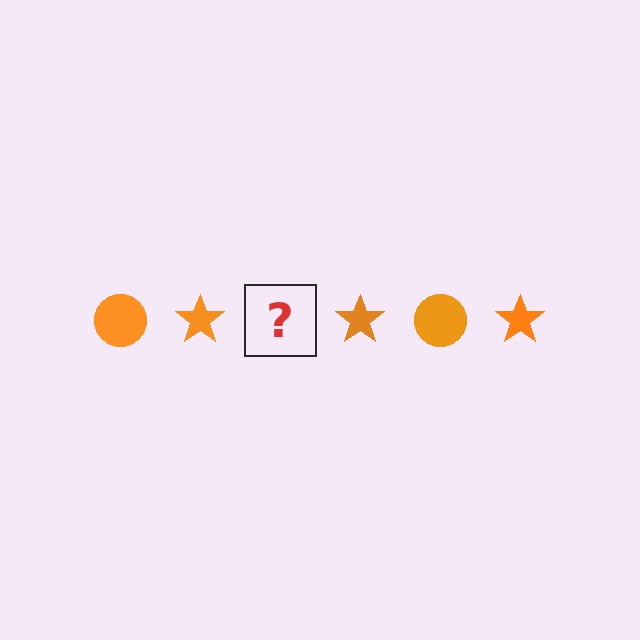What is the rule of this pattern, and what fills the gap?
The rule is that the pattern cycles through circle, star shapes in orange. The gap should be filled with an orange circle.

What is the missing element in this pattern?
The missing element is an orange circle.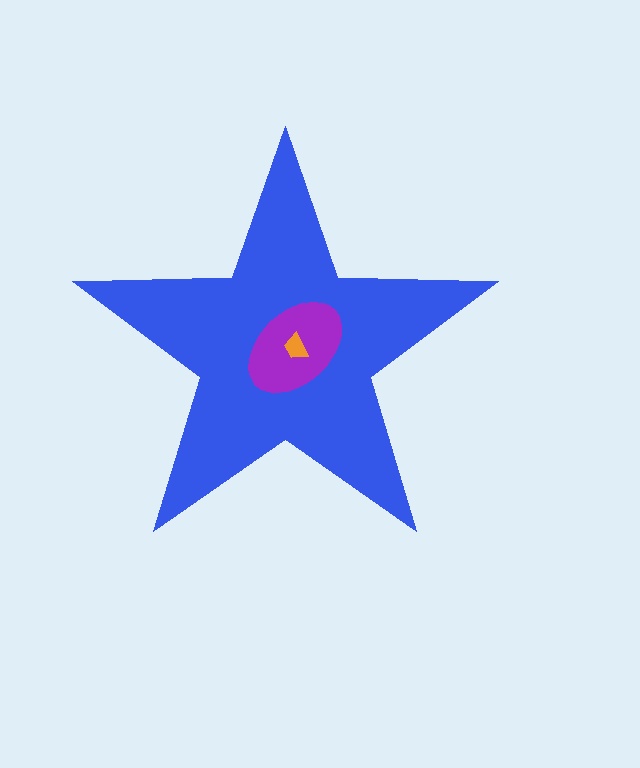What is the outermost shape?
The blue star.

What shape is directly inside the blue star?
The purple ellipse.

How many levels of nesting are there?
3.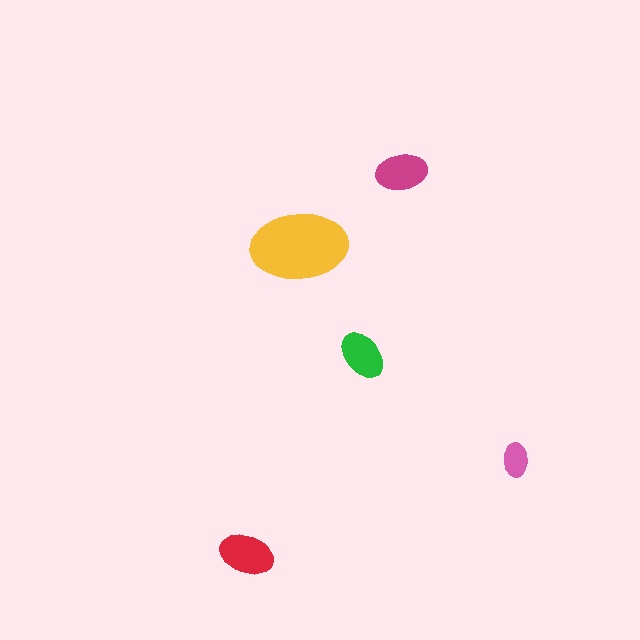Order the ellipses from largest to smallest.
the yellow one, the red one, the magenta one, the green one, the pink one.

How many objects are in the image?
There are 5 objects in the image.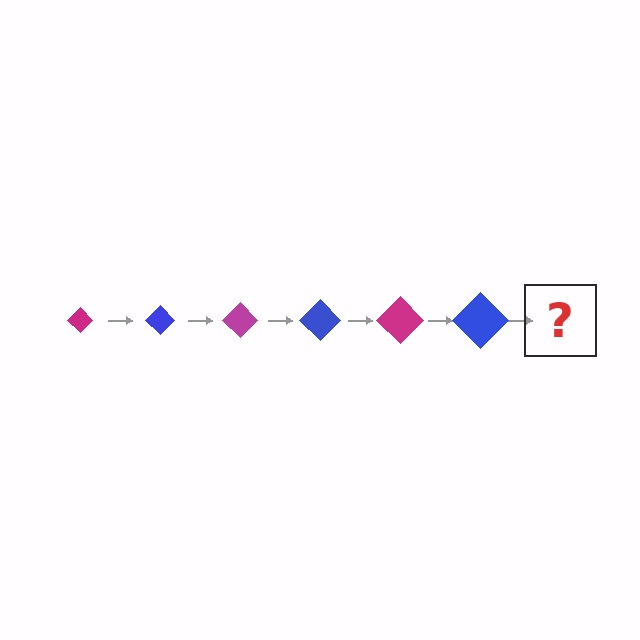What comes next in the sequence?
The next element should be a magenta diamond, larger than the previous one.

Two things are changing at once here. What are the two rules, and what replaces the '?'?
The two rules are that the diamond grows larger each step and the color cycles through magenta and blue. The '?' should be a magenta diamond, larger than the previous one.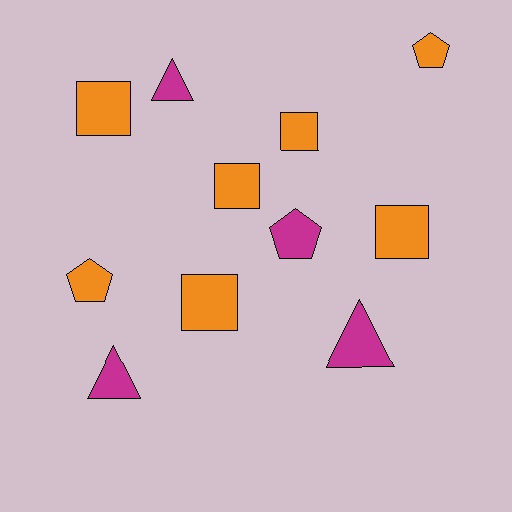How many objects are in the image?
There are 11 objects.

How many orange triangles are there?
There are no orange triangles.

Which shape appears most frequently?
Square, with 5 objects.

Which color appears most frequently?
Orange, with 7 objects.